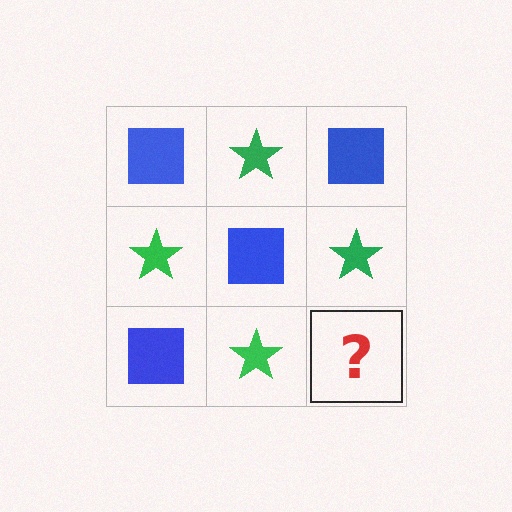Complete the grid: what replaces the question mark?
The question mark should be replaced with a blue square.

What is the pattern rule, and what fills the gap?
The rule is that it alternates blue square and green star in a checkerboard pattern. The gap should be filled with a blue square.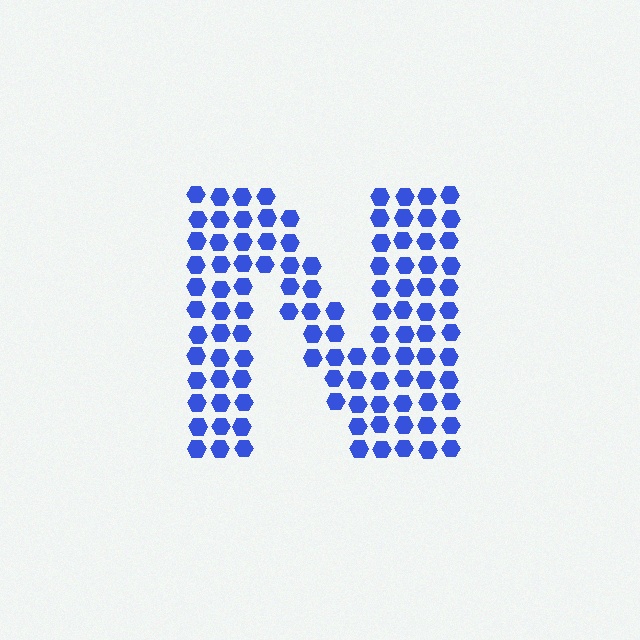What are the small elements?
The small elements are hexagons.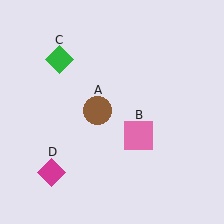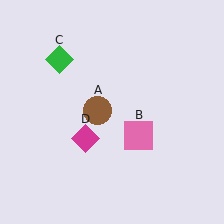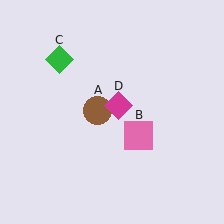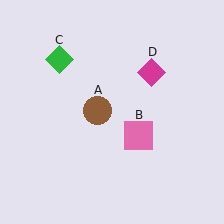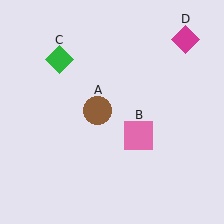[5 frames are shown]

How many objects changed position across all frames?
1 object changed position: magenta diamond (object D).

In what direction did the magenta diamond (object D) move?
The magenta diamond (object D) moved up and to the right.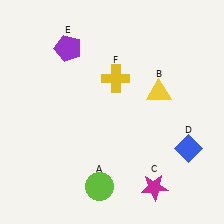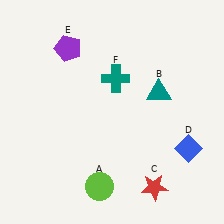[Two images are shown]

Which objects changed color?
B changed from yellow to teal. C changed from magenta to red. F changed from yellow to teal.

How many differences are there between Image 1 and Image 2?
There are 3 differences between the two images.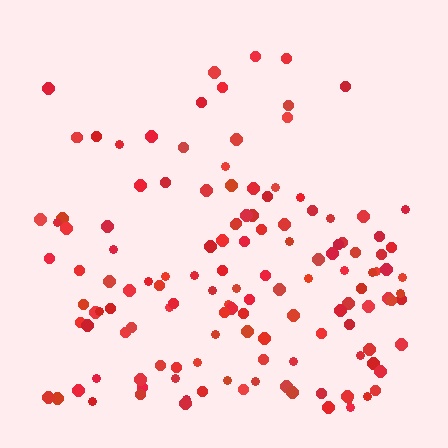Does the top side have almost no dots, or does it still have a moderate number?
Still a moderate number, just noticeably fewer than the bottom.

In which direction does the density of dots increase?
From top to bottom, with the bottom side densest.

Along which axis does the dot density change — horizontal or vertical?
Vertical.